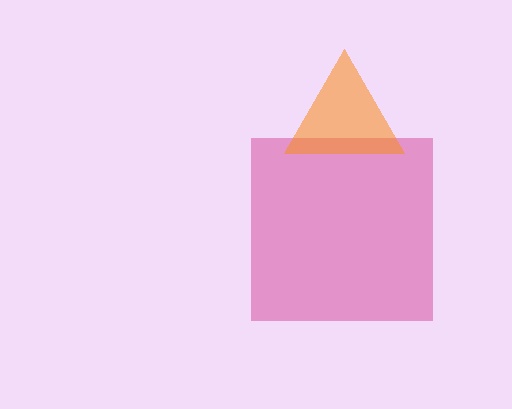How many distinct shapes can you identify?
There are 2 distinct shapes: a magenta square, an orange triangle.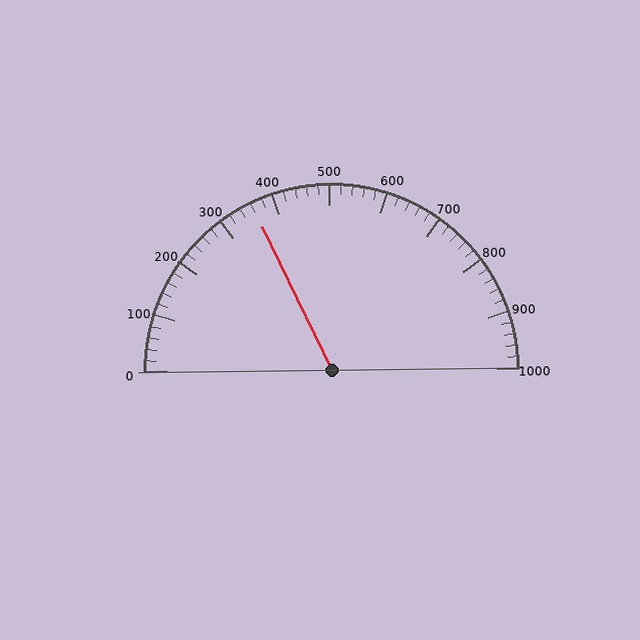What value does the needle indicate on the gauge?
The needle indicates approximately 360.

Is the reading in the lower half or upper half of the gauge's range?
The reading is in the lower half of the range (0 to 1000).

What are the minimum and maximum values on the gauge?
The gauge ranges from 0 to 1000.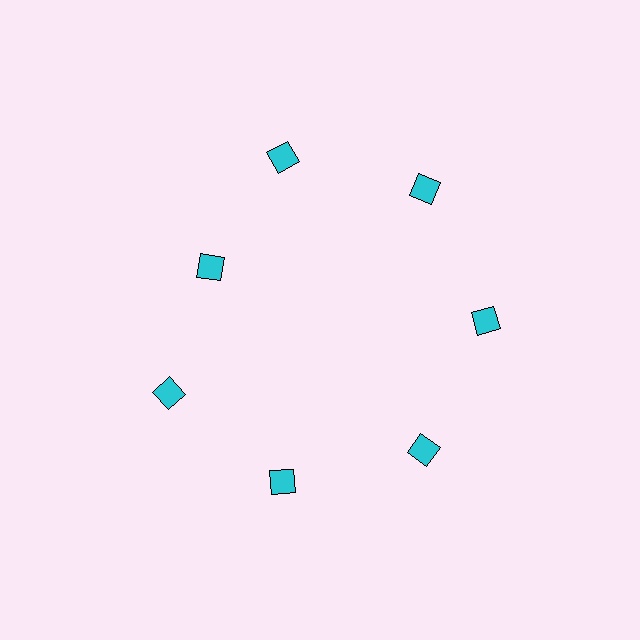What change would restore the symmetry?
The symmetry would be restored by moving it outward, back onto the ring so that all 7 diamonds sit at equal angles and equal distance from the center.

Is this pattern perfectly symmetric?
No. The 7 cyan diamonds are arranged in a ring, but one element near the 10 o'clock position is pulled inward toward the center, breaking the 7-fold rotational symmetry.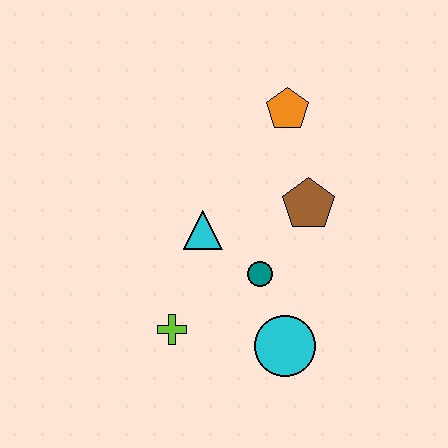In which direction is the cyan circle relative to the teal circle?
The cyan circle is below the teal circle.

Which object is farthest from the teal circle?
The orange pentagon is farthest from the teal circle.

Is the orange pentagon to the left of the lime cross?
No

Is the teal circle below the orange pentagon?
Yes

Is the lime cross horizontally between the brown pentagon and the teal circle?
No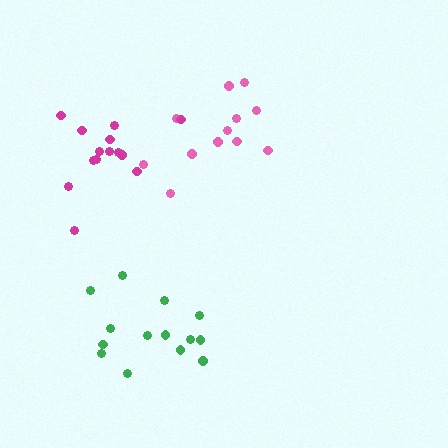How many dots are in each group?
Group 1: 12 dots, Group 2: 14 dots, Group 3: 14 dots (40 total).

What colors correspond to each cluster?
The clusters are colored: pink, magenta, green.